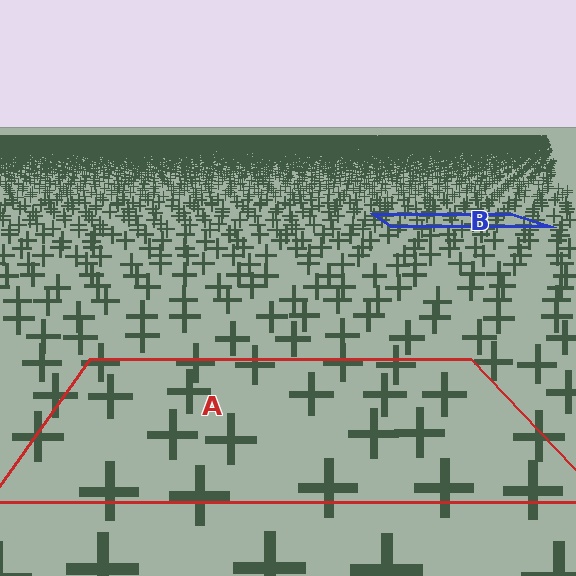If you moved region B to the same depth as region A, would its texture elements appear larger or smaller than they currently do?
They would appear larger. At a closer depth, the same texture elements are projected at a bigger on-screen size.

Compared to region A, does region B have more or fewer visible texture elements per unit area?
Region B has more texture elements per unit area — they are packed more densely because it is farther away.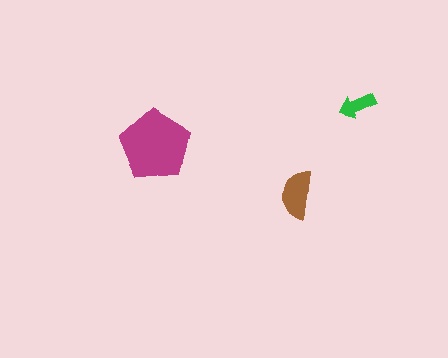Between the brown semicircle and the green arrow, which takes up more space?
The brown semicircle.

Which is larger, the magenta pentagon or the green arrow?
The magenta pentagon.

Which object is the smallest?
The green arrow.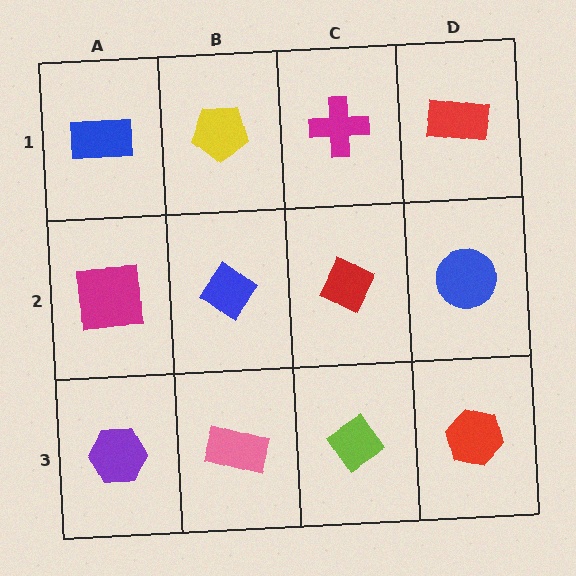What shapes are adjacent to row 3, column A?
A magenta square (row 2, column A), a pink rectangle (row 3, column B).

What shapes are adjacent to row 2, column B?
A yellow pentagon (row 1, column B), a pink rectangle (row 3, column B), a magenta square (row 2, column A), a red diamond (row 2, column C).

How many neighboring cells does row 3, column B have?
3.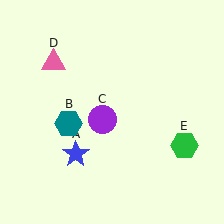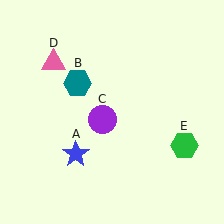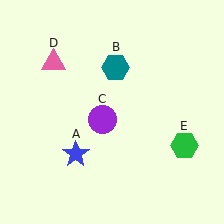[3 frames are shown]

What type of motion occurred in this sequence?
The teal hexagon (object B) rotated clockwise around the center of the scene.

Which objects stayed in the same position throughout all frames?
Blue star (object A) and purple circle (object C) and pink triangle (object D) and green hexagon (object E) remained stationary.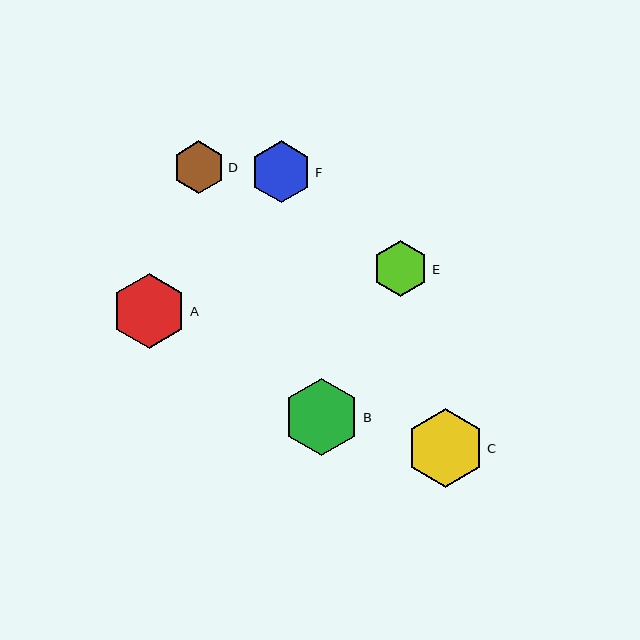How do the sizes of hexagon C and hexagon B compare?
Hexagon C and hexagon B are approximately the same size.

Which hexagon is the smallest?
Hexagon D is the smallest with a size of approximately 53 pixels.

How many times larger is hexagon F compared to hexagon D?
Hexagon F is approximately 1.2 times the size of hexagon D.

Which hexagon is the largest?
Hexagon C is the largest with a size of approximately 78 pixels.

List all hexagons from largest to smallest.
From largest to smallest: C, B, A, F, E, D.